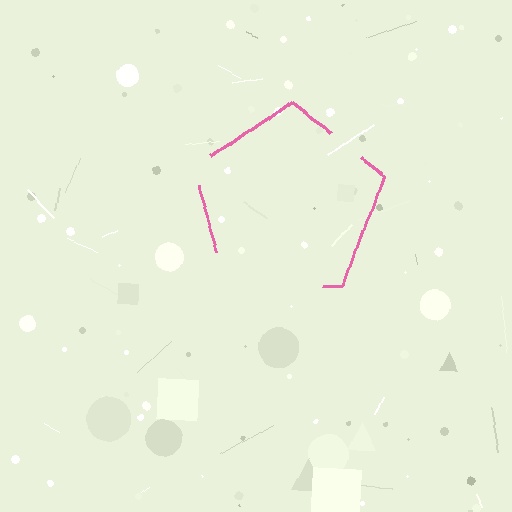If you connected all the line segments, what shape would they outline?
They would outline a pentagon.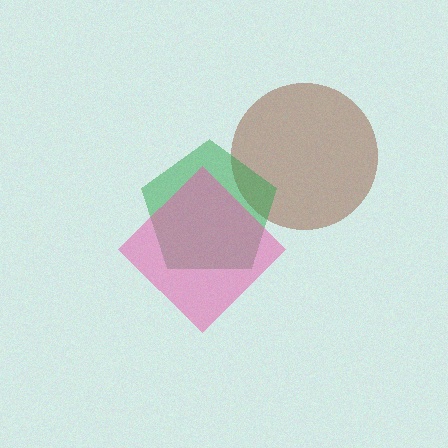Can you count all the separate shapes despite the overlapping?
Yes, there are 3 separate shapes.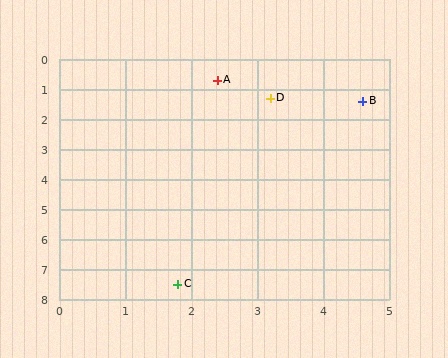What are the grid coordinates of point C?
Point C is at approximately (1.8, 7.5).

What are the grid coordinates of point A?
Point A is at approximately (2.4, 0.7).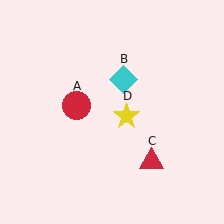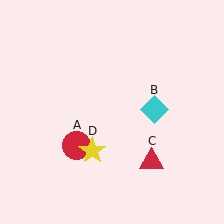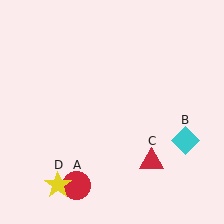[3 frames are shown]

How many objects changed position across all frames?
3 objects changed position: red circle (object A), cyan diamond (object B), yellow star (object D).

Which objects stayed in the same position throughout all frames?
Red triangle (object C) remained stationary.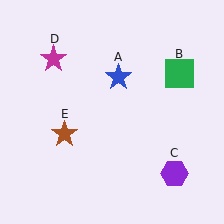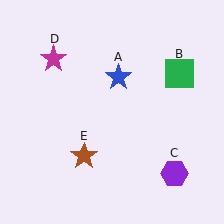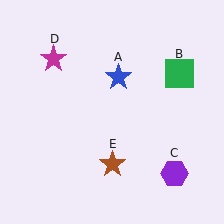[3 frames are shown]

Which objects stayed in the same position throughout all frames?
Blue star (object A) and green square (object B) and purple hexagon (object C) and magenta star (object D) remained stationary.